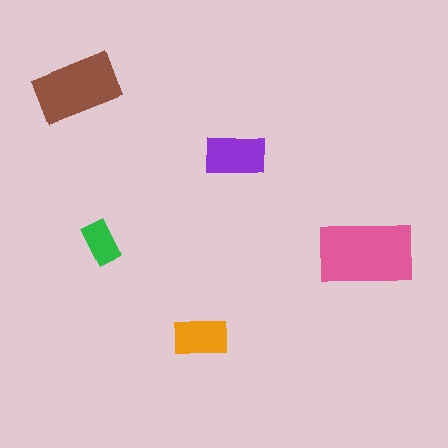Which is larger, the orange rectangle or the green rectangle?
The orange one.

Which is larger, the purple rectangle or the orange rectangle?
The purple one.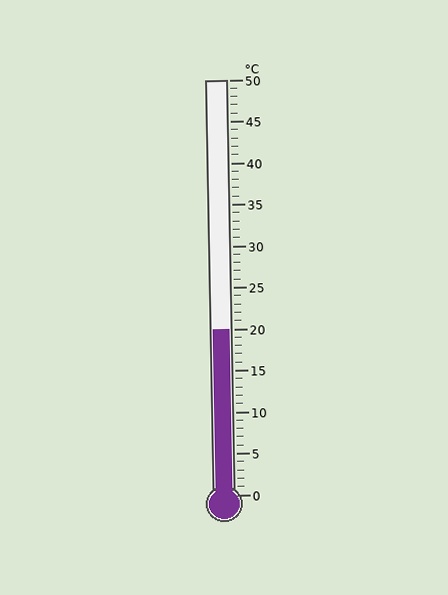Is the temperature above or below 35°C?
The temperature is below 35°C.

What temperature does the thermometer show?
The thermometer shows approximately 20°C.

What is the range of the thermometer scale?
The thermometer scale ranges from 0°C to 50°C.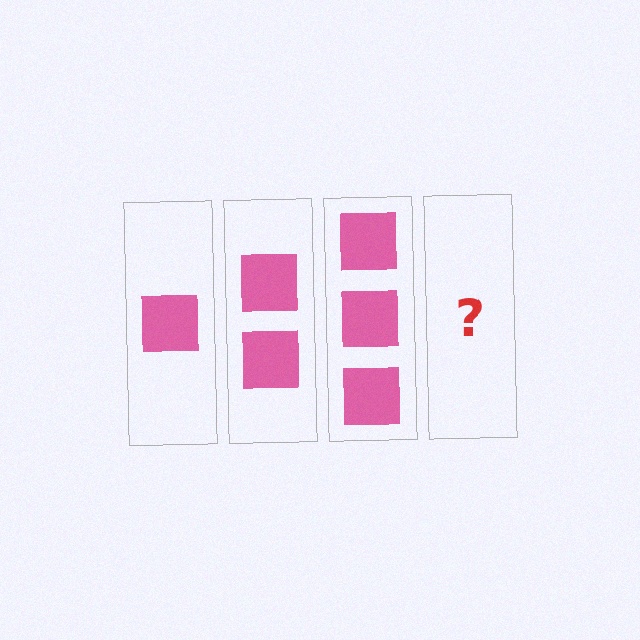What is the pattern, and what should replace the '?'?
The pattern is that each step adds one more square. The '?' should be 4 squares.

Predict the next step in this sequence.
The next step is 4 squares.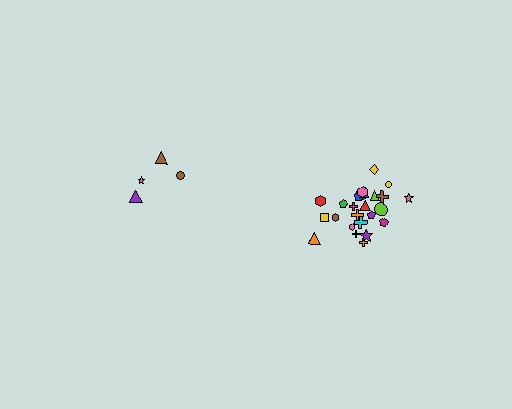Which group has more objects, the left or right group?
The right group.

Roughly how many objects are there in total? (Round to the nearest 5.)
Roughly 30 objects in total.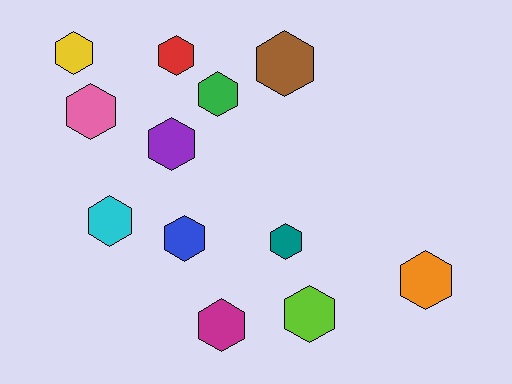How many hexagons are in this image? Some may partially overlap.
There are 12 hexagons.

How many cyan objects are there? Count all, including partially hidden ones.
There is 1 cyan object.